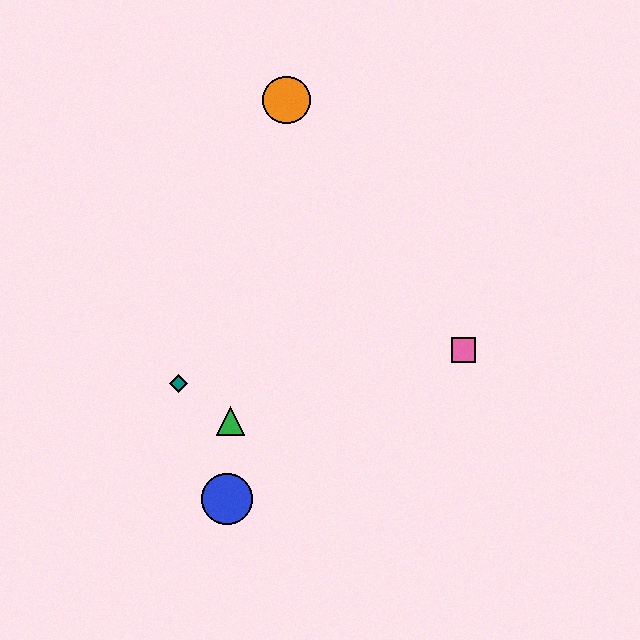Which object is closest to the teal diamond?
The green triangle is closest to the teal diamond.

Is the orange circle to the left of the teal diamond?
No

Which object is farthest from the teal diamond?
The orange circle is farthest from the teal diamond.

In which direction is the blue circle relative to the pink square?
The blue circle is to the left of the pink square.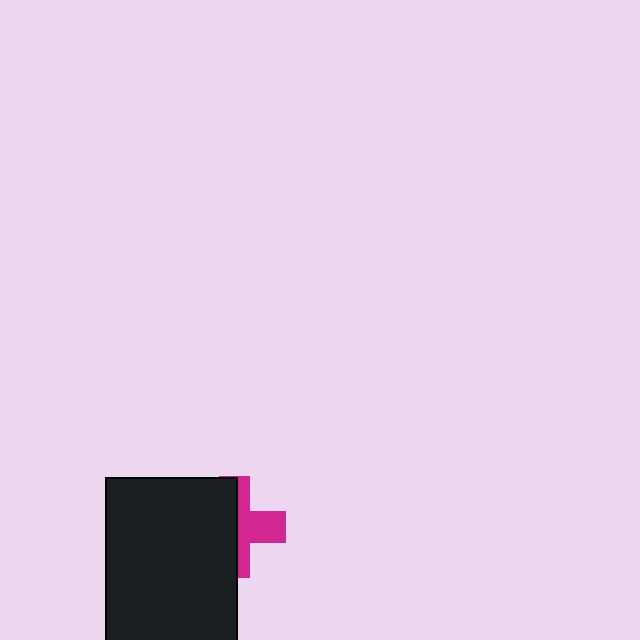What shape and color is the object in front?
The object in front is a black rectangle.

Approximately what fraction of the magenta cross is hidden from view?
Roughly 55% of the magenta cross is hidden behind the black rectangle.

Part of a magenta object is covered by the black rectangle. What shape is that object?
It is a cross.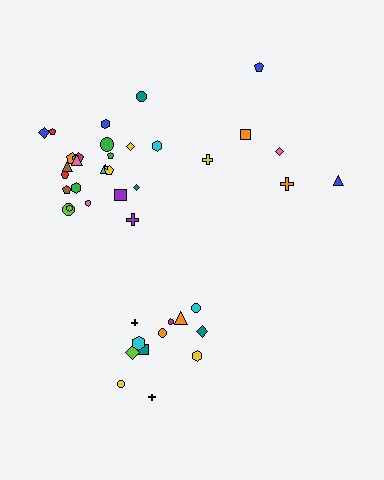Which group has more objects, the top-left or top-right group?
The top-left group.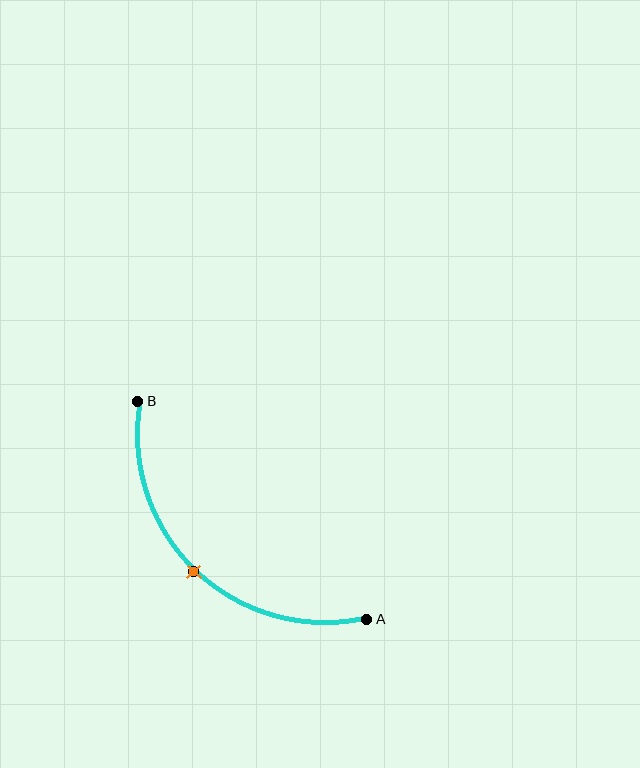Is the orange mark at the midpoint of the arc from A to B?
Yes. The orange mark lies on the arc at equal arc-length from both A and B — it is the arc midpoint.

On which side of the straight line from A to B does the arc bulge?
The arc bulges below and to the left of the straight line connecting A and B.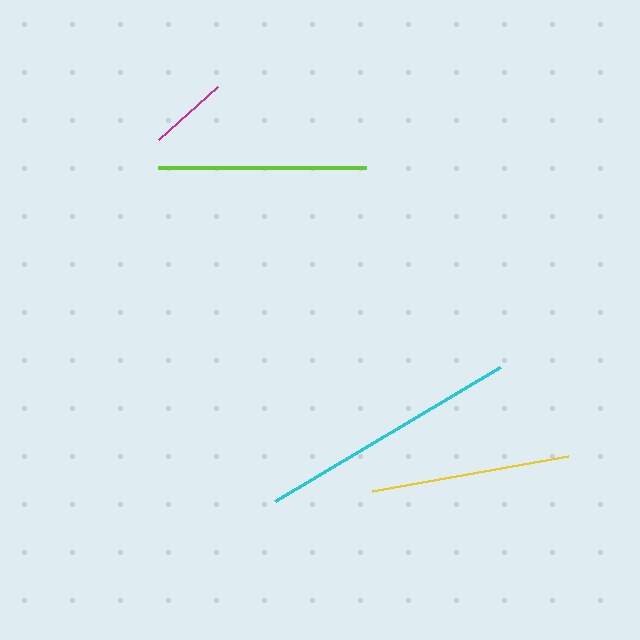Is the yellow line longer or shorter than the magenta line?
The yellow line is longer than the magenta line.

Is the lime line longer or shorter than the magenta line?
The lime line is longer than the magenta line.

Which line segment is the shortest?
The magenta line is the shortest at approximately 79 pixels.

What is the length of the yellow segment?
The yellow segment is approximately 199 pixels long.